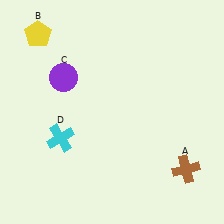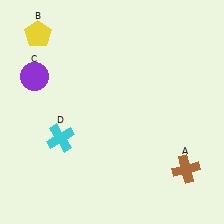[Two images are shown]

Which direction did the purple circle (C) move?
The purple circle (C) moved left.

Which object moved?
The purple circle (C) moved left.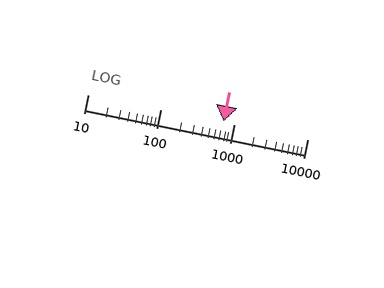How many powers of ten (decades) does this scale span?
The scale spans 3 decades, from 10 to 10000.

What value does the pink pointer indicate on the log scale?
The pointer indicates approximately 710.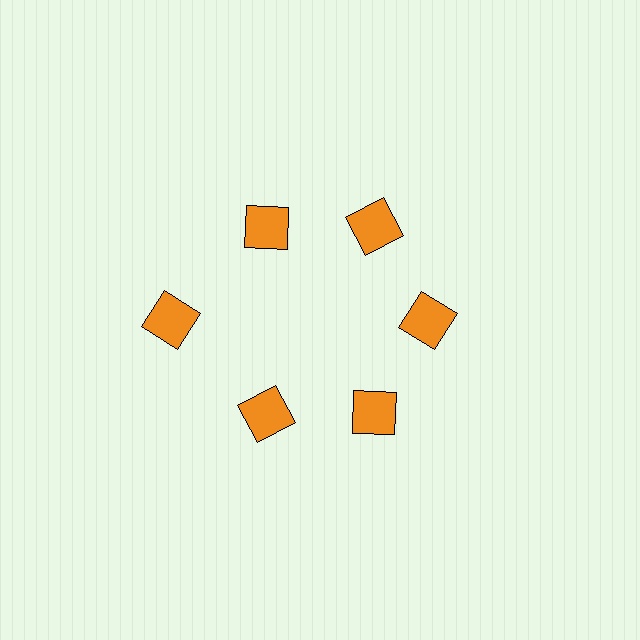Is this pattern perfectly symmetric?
No. The 6 orange squares are arranged in a ring, but one element near the 9 o'clock position is pushed outward from the center, breaking the 6-fold rotational symmetry.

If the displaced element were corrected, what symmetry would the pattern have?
It would have 6-fold rotational symmetry — the pattern would map onto itself every 60 degrees.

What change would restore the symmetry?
The symmetry would be restored by moving it inward, back onto the ring so that all 6 squares sit at equal angles and equal distance from the center.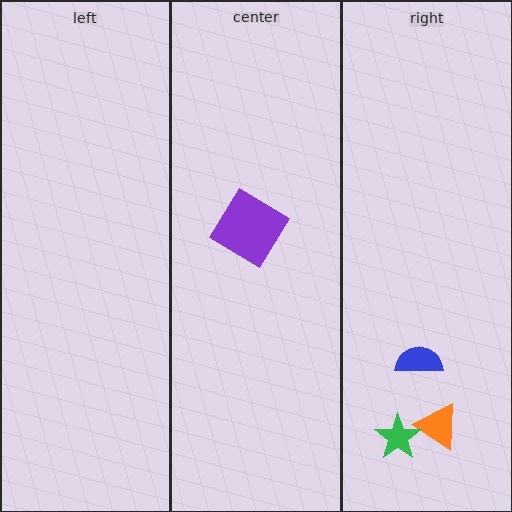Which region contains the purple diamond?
The center region.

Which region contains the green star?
The right region.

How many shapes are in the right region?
3.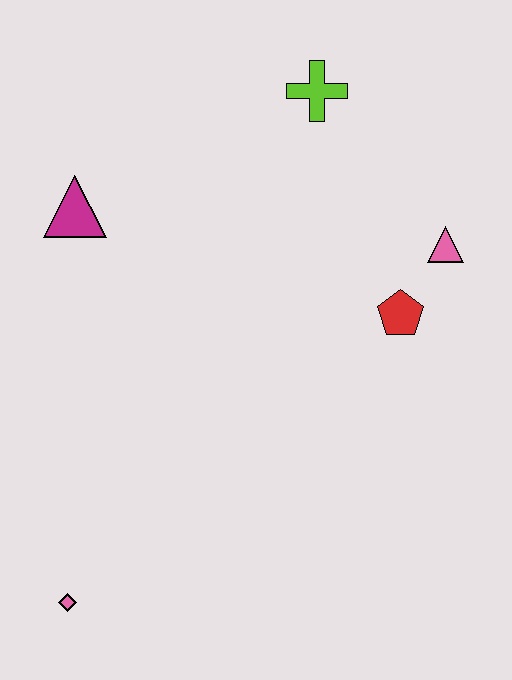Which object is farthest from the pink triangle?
The pink diamond is farthest from the pink triangle.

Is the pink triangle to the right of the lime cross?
Yes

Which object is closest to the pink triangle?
The red pentagon is closest to the pink triangle.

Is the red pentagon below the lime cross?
Yes